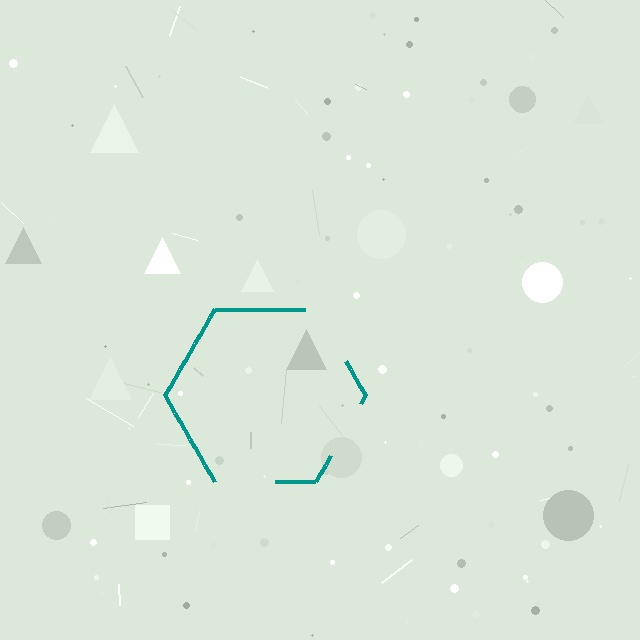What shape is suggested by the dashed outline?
The dashed outline suggests a hexagon.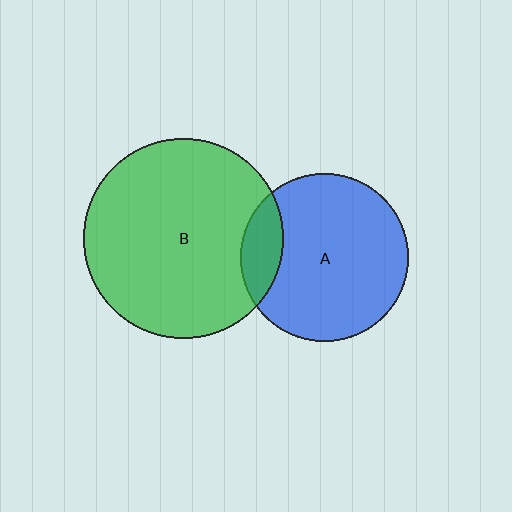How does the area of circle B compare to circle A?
Approximately 1.4 times.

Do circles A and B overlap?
Yes.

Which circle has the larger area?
Circle B (green).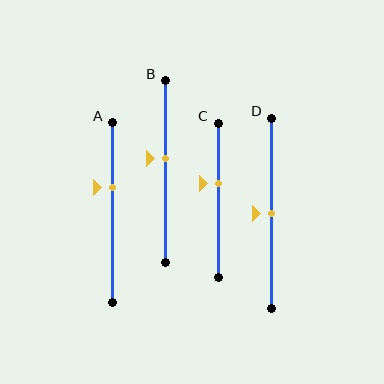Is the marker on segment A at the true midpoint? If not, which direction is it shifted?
No, the marker on segment A is shifted upward by about 14% of the segment length.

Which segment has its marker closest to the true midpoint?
Segment D has its marker closest to the true midpoint.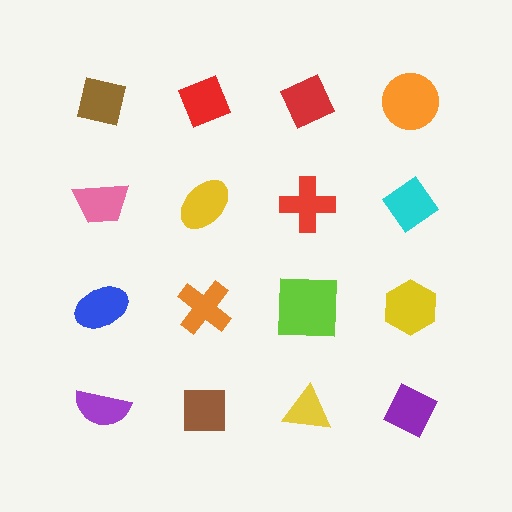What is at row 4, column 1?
A purple semicircle.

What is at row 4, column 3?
A yellow triangle.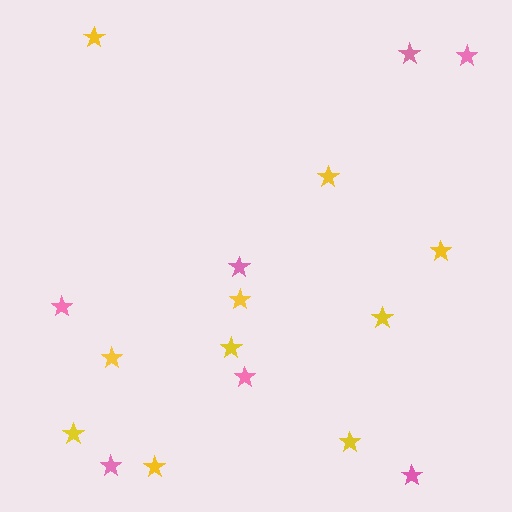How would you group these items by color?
There are 2 groups: one group of yellow stars (10) and one group of pink stars (7).